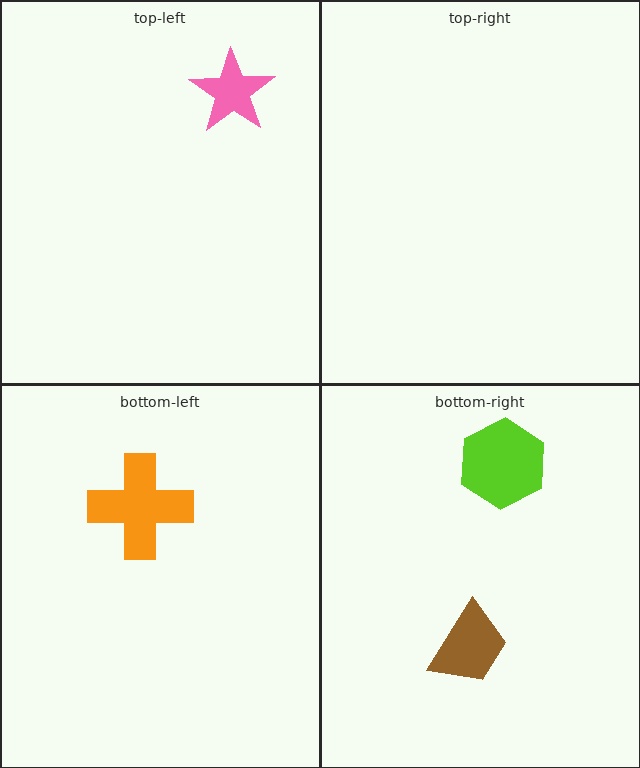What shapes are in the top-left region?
The pink star.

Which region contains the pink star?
The top-left region.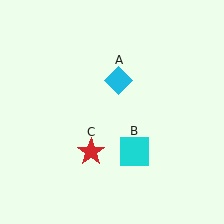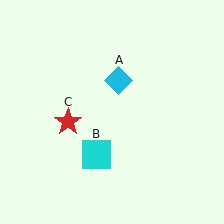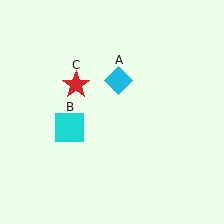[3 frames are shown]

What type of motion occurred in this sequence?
The cyan square (object B), red star (object C) rotated clockwise around the center of the scene.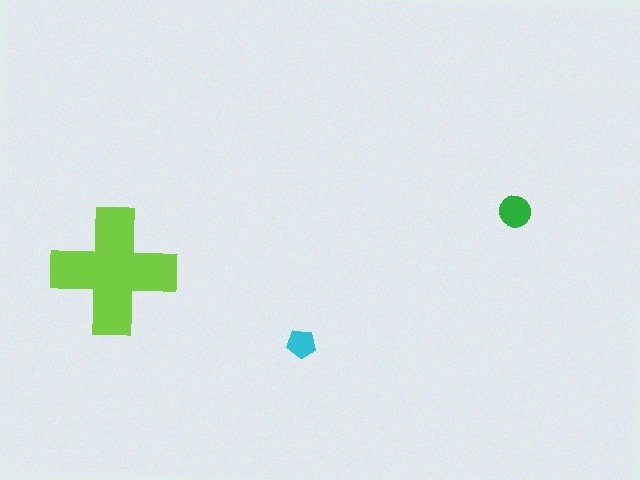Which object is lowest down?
The cyan pentagon is bottommost.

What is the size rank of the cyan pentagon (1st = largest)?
3rd.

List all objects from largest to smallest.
The lime cross, the green circle, the cyan pentagon.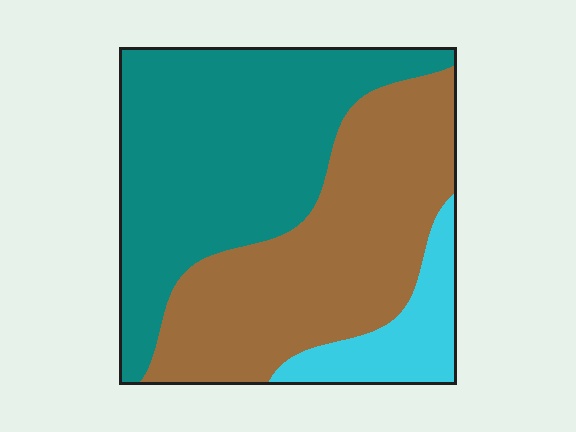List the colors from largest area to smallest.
From largest to smallest: teal, brown, cyan.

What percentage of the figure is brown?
Brown covers 42% of the figure.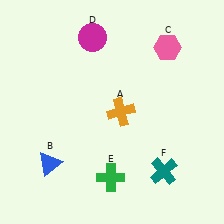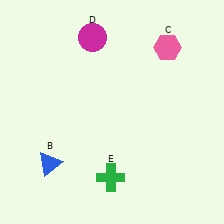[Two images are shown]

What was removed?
The orange cross (A), the teal cross (F) were removed in Image 2.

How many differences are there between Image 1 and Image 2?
There are 2 differences between the two images.